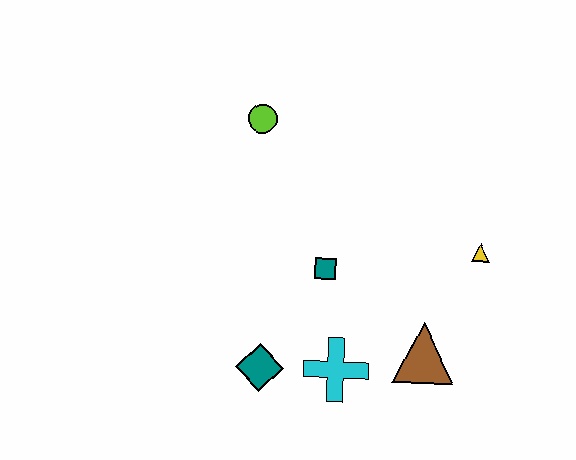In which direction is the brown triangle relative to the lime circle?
The brown triangle is below the lime circle.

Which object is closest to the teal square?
The cyan cross is closest to the teal square.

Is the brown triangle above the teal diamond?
Yes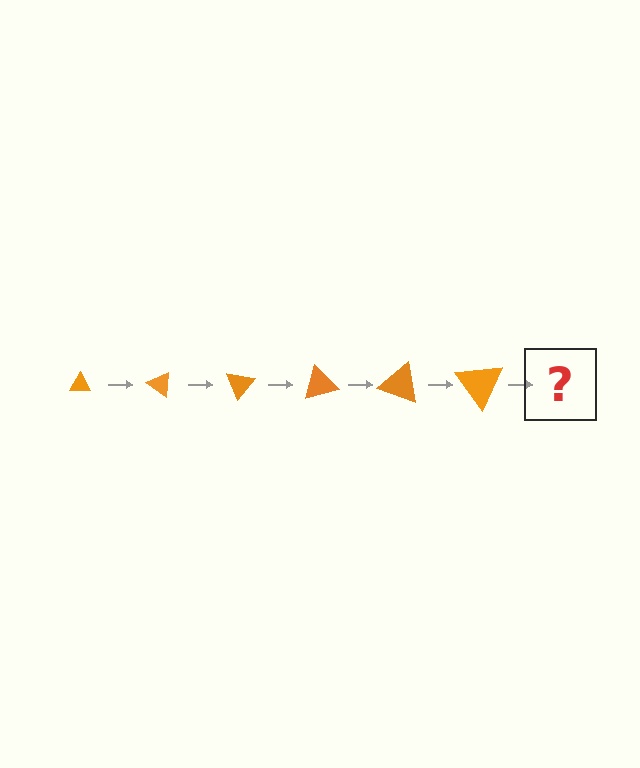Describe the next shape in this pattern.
It should be a triangle, larger than the previous one and rotated 210 degrees from the start.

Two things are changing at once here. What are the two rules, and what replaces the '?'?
The two rules are that the triangle grows larger each step and it rotates 35 degrees each step. The '?' should be a triangle, larger than the previous one and rotated 210 degrees from the start.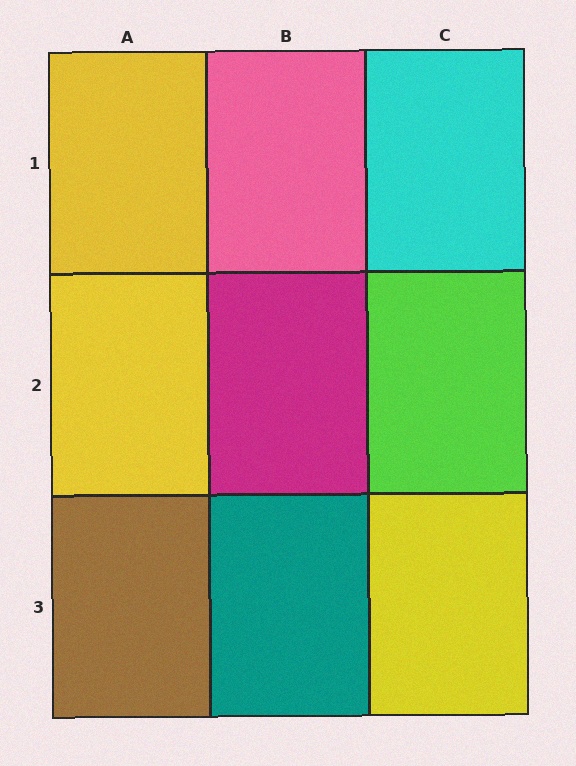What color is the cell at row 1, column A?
Yellow.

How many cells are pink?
1 cell is pink.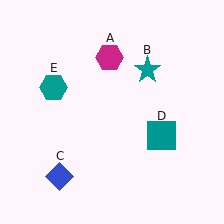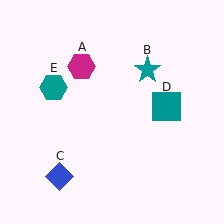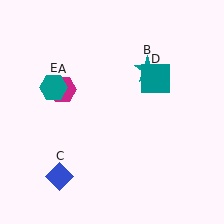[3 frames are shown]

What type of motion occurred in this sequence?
The magenta hexagon (object A), teal square (object D) rotated counterclockwise around the center of the scene.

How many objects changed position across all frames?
2 objects changed position: magenta hexagon (object A), teal square (object D).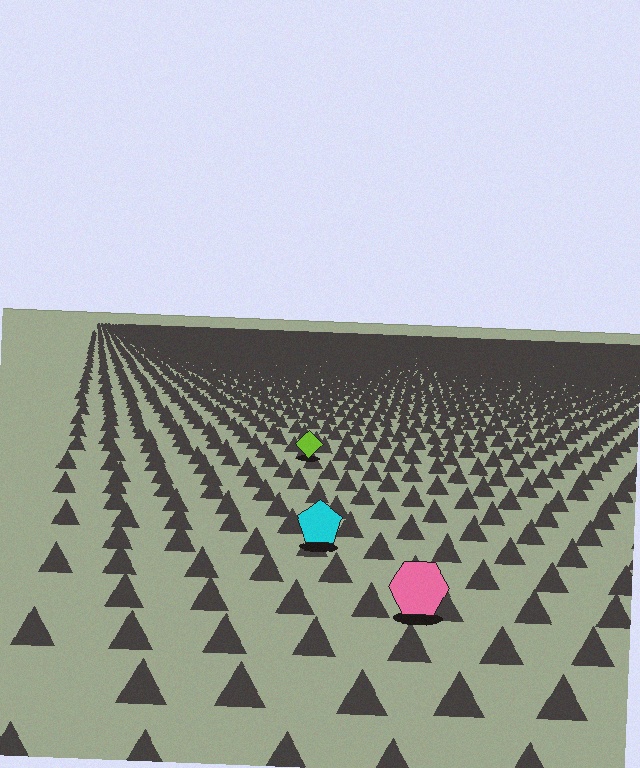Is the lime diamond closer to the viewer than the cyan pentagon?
No. The cyan pentagon is closer — you can tell from the texture gradient: the ground texture is coarser near it.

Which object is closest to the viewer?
The pink hexagon is closest. The texture marks near it are larger and more spread out.